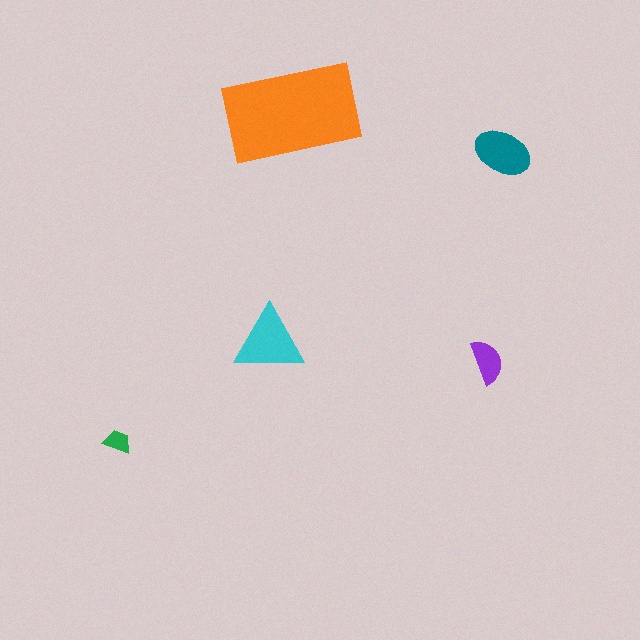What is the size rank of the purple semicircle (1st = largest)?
4th.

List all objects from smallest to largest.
The green trapezoid, the purple semicircle, the teal ellipse, the cyan triangle, the orange rectangle.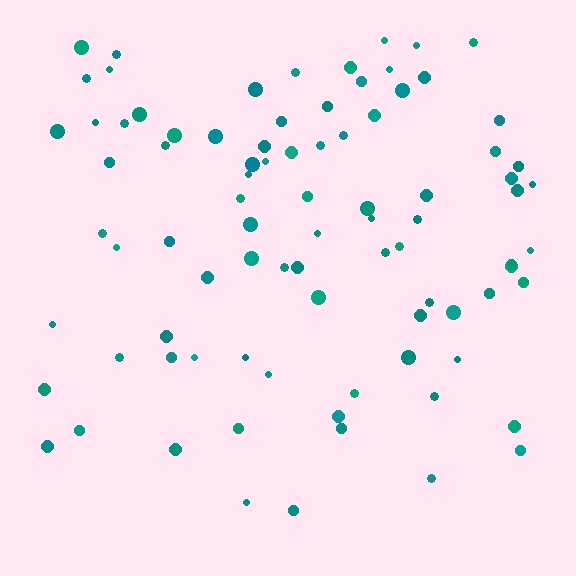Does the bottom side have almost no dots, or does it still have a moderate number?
Still a moderate number, just noticeably fewer than the top.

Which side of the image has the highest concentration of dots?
The top.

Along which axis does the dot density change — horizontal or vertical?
Vertical.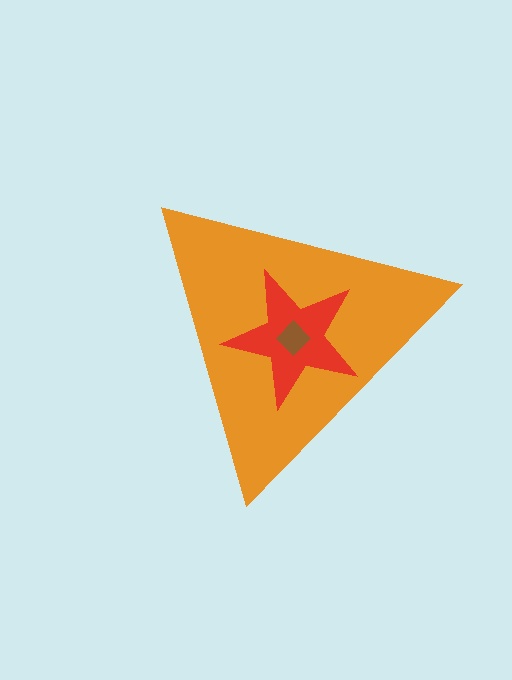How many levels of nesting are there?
3.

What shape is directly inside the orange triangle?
The red star.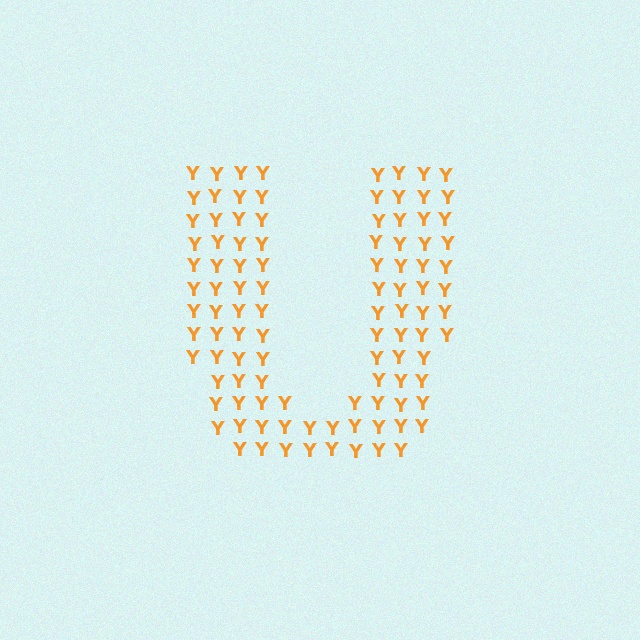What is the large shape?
The large shape is the letter U.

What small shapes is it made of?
It is made of small letter Y's.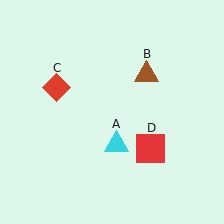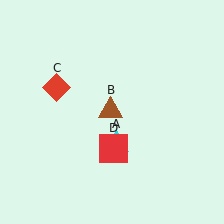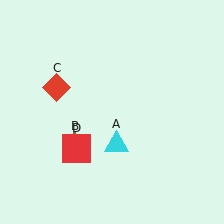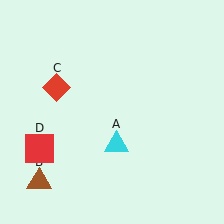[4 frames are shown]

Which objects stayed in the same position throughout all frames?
Cyan triangle (object A) and red diamond (object C) remained stationary.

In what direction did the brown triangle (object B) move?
The brown triangle (object B) moved down and to the left.